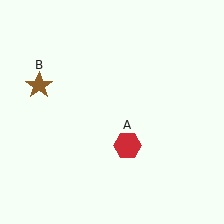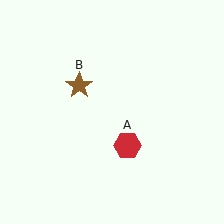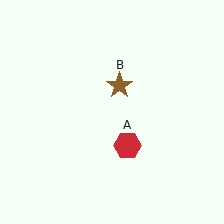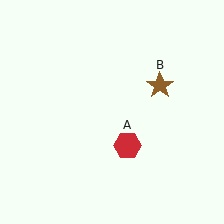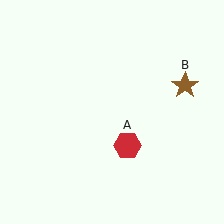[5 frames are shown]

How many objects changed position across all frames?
1 object changed position: brown star (object B).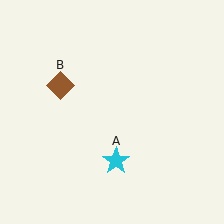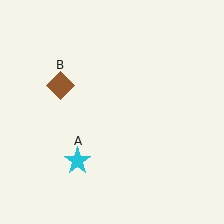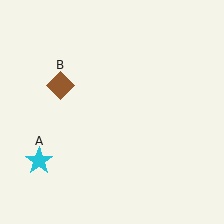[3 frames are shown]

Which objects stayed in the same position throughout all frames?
Brown diamond (object B) remained stationary.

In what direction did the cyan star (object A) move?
The cyan star (object A) moved left.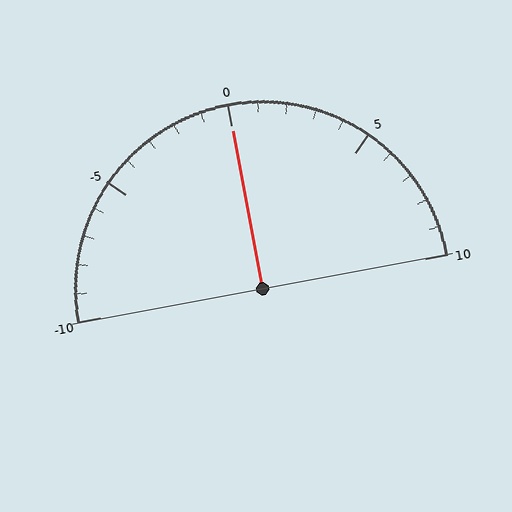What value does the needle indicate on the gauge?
The needle indicates approximately 0.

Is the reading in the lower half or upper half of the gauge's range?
The reading is in the upper half of the range (-10 to 10).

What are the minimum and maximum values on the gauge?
The gauge ranges from -10 to 10.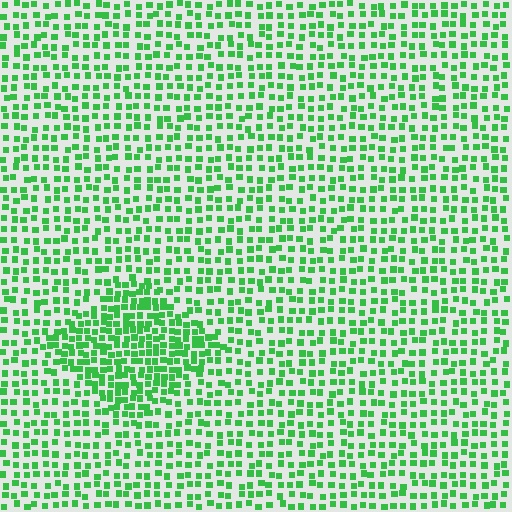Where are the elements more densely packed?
The elements are more densely packed inside the diamond boundary.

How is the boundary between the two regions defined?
The boundary is defined by a change in element density (approximately 1.8x ratio). All elements are the same color, size, and shape.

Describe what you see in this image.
The image contains small green elements arranged at two different densities. A diamond-shaped region is visible where the elements are more densely packed than the surrounding area.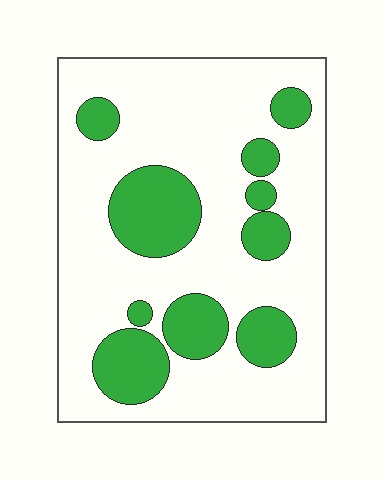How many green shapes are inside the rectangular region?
10.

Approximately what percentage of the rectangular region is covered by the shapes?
Approximately 25%.